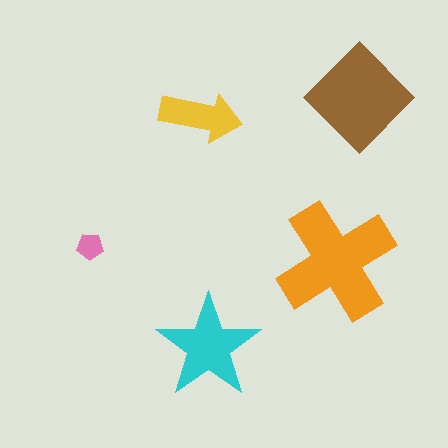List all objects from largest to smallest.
The orange cross, the brown diamond, the cyan star, the yellow arrow, the pink pentagon.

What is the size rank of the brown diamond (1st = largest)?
2nd.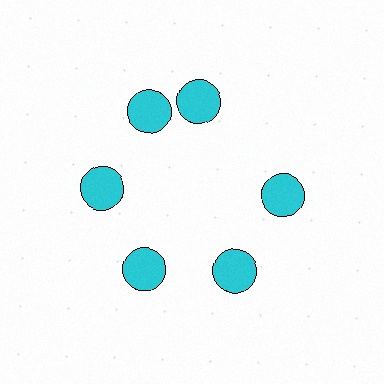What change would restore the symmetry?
The symmetry would be restored by rotating it back into even spacing with its neighbors so that all 6 circles sit at equal angles and equal distance from the center.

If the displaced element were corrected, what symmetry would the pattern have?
It would have 6-fold rotational symmetry — the pattern would map onto itself every 60 degrees.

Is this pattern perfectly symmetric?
No. The 6 cyan circles are arranged in a ring, but one element near the 1 o'clock position is rotated out of alignment along the ring, breaking the 6-fold rotational symmetry.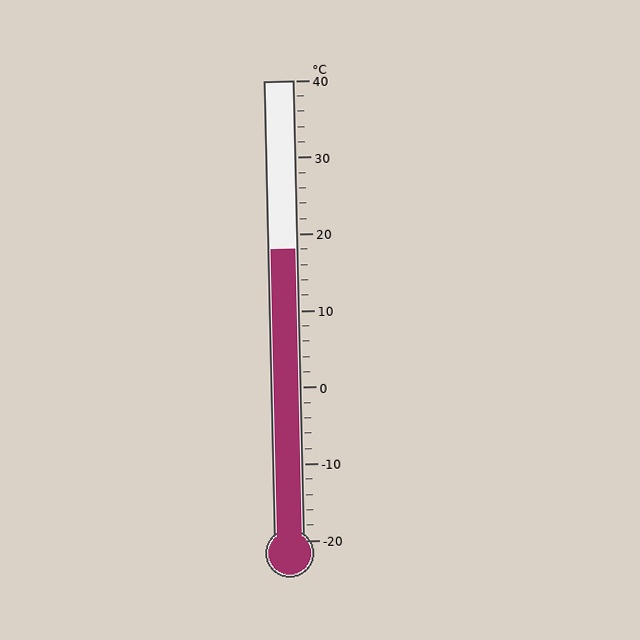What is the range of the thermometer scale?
The thermometer scale ranges from -20°C to 40°C.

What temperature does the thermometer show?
The thermometer shows approximately 18°C.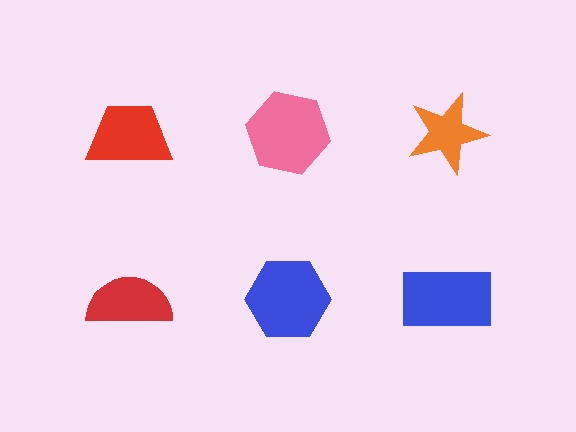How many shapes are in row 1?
3 shapes.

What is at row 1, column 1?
A red trapezoid.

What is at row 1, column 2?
A pink hexagon.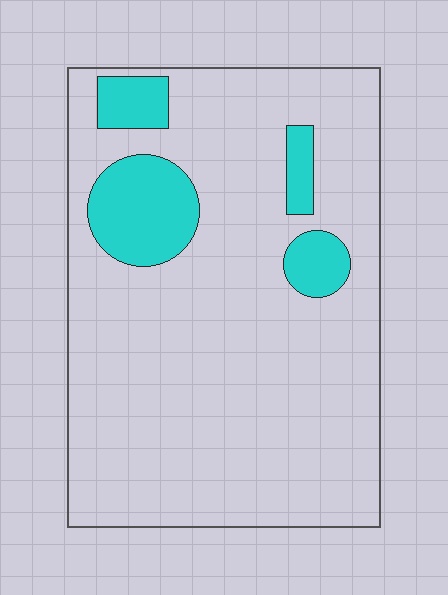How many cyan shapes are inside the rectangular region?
4.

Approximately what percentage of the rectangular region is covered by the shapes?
Approximately 15%.